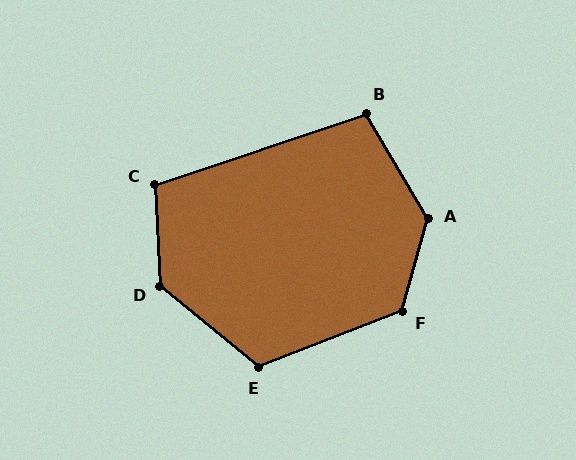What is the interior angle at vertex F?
Approximately 127 degrees (obtuse).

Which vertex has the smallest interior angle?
B, at approximately 102 degrees.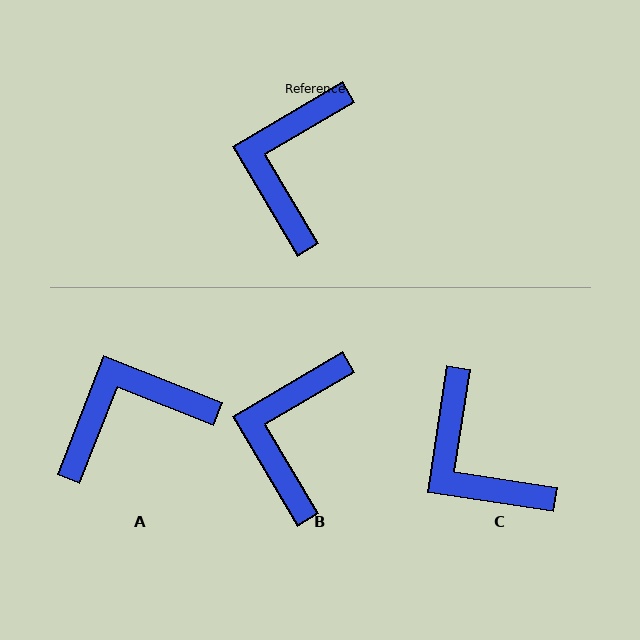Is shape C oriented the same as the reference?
No, it is off by about 50 degrees.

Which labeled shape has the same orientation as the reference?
B.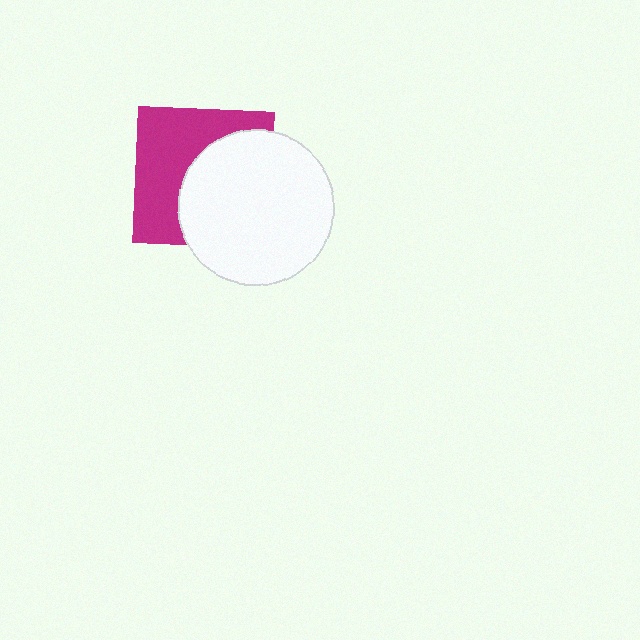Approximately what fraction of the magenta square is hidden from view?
Roughly 51% of the magenta square is hidden behind the white circle.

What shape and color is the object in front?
The object in front is a white circle.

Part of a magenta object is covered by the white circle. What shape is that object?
It is a square.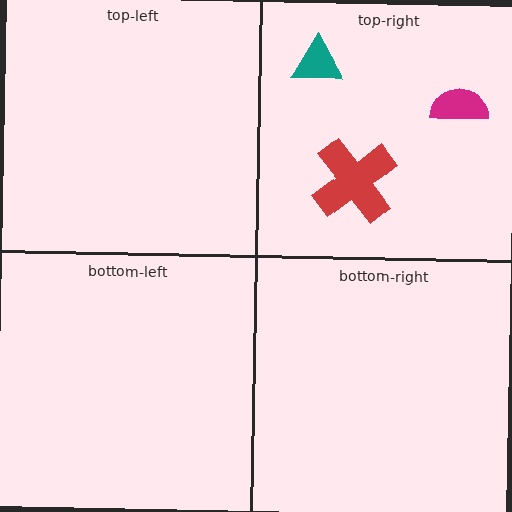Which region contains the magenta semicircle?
The top-right region.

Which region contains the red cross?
The top-right region.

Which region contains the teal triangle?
The top-right region.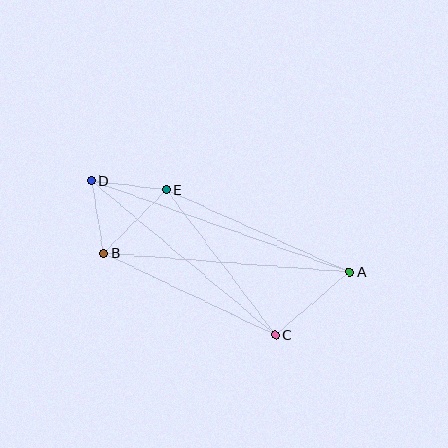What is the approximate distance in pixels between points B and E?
The distance between B and E is approximately 89 pixels.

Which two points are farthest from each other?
Points A and D are farthest from each other.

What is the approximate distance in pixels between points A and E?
The distance between A and E is approximately 201 pixels.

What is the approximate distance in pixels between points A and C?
The distance between A and C is approximately 97 pixels.